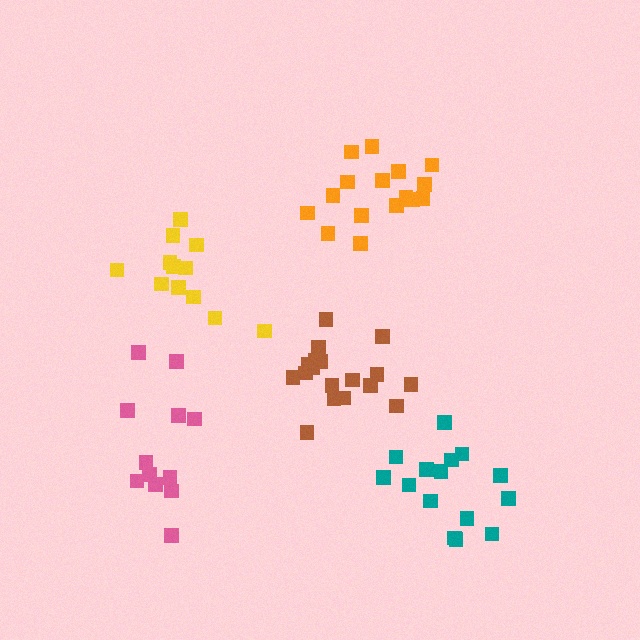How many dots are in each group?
Group 1: 17 dots, Group 2: 18 dots, Group 3: 12 dots, Group 4: 15 dots, Group 5: 12 dots (74 total).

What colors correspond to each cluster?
The clusters are colored: orange, brown, yellow, teal, pink.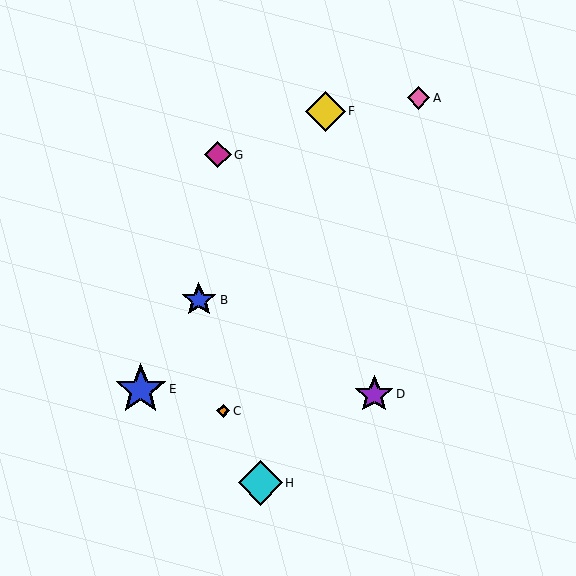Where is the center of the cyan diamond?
The center of the cyan diamond is at (260, 483).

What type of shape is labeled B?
Shape B is a blue star.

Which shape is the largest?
The blue star (labeled E) is the largest.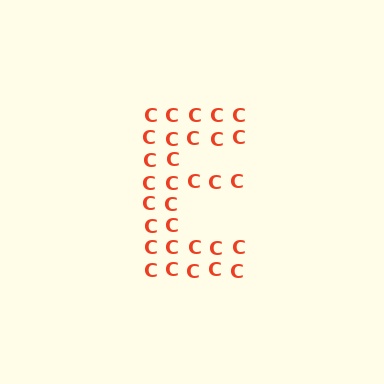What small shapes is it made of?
It is made of small letter C's.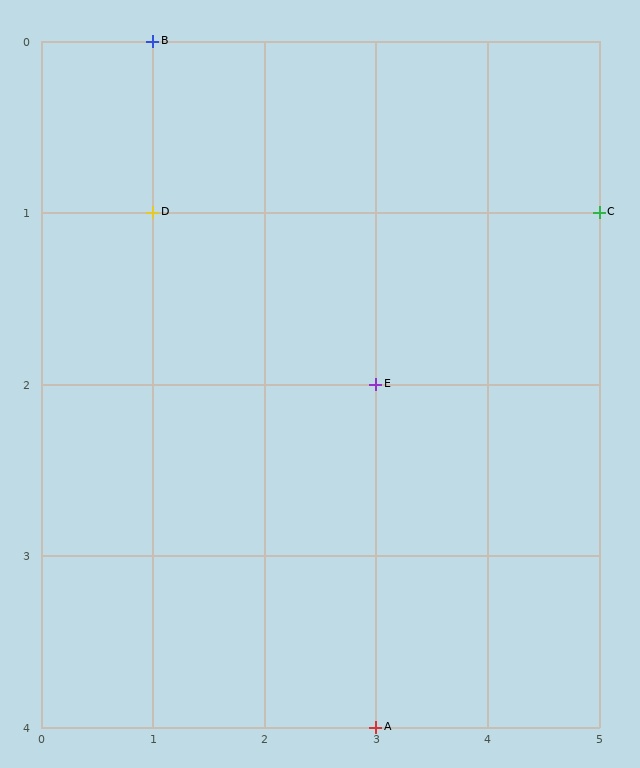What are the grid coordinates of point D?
Point D is at grid coordinates (1, 1).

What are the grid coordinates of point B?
Point B is at grid coordinates (1, 0).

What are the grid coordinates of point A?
Point A is at grid coordinates (3, 4).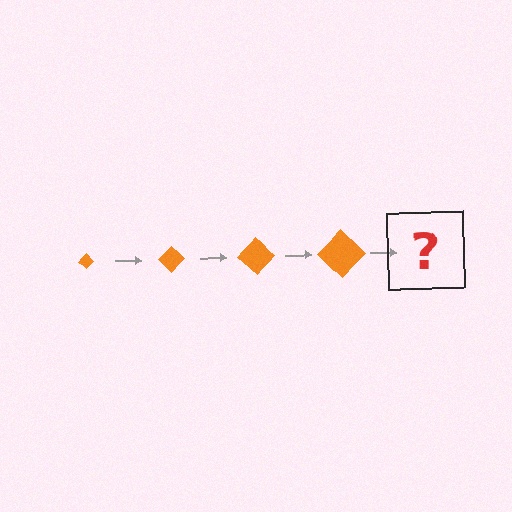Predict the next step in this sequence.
The next step is an orange diamond, larger than the previous one.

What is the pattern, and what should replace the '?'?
The pattern is that the diamond gets progressively larger each step. The '?' should be an orange diamond, larger than the previous one.